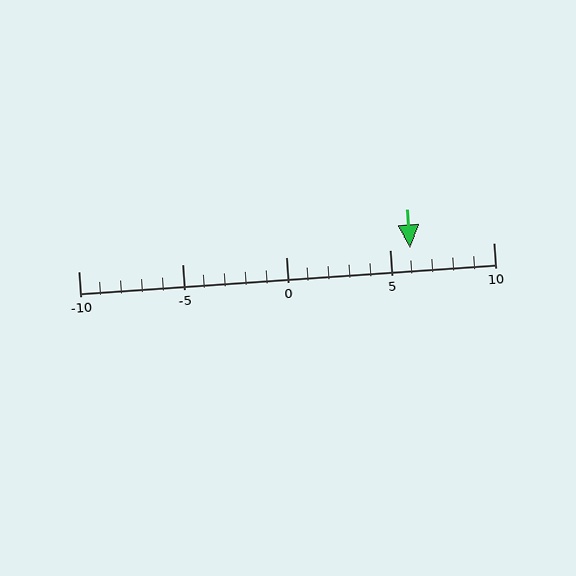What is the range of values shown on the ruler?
The ruler shows values from -10 to 10.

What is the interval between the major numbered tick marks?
The major tick marks are spaced 5 units apart.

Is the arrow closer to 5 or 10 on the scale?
The arrow is closer to 5.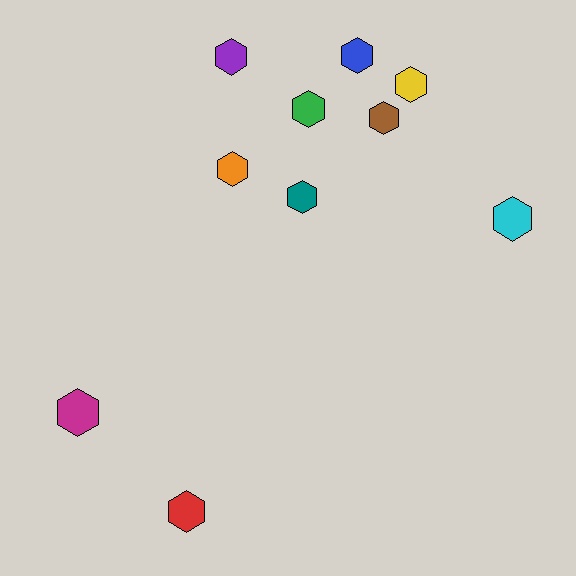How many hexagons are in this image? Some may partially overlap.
There are 10 hexagons.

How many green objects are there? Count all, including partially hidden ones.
There is 1 green object.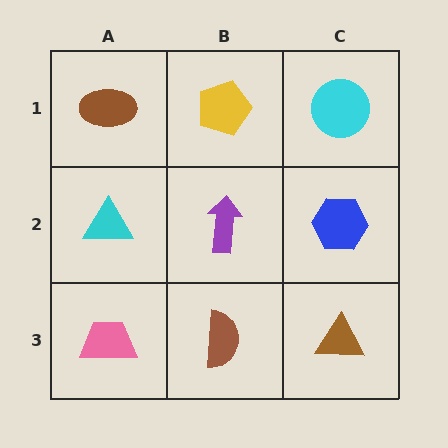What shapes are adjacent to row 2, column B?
A yellow pentagon (row 1, column B), a brown semicircle (row 3, column B), a cyan triangle (row 2, column A), a blue hexagon (row 2, column C).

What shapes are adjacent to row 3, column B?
A purple arrow (row 2, column B), a pink trapezoid (row 3, column A), a brown triangle (row 3, column C).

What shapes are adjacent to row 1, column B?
A purple arrow (row 2, column B), a brown ellipse (row 1, column A), a cyan circle (row 1, column C).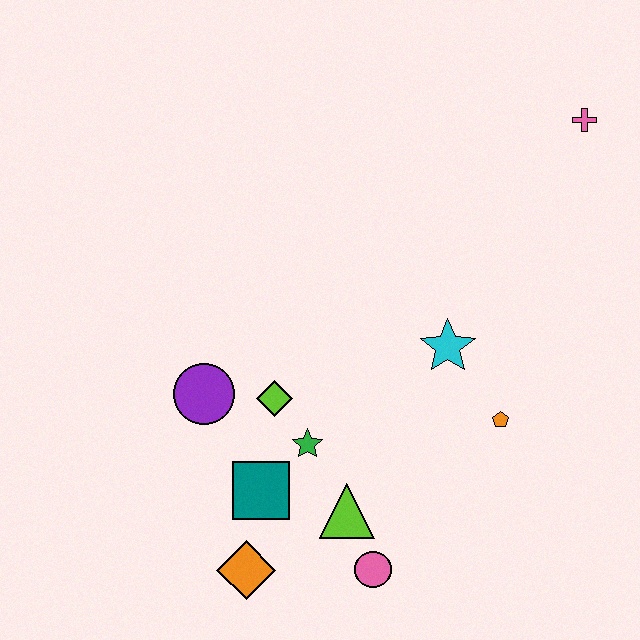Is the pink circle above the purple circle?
No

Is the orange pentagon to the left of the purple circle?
No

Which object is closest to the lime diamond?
The green star is closest to the lime diamond.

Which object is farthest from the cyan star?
The orange diamond is farthest from the cyan star.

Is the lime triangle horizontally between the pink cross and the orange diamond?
Yes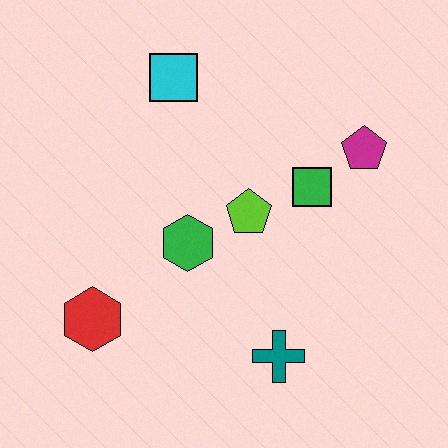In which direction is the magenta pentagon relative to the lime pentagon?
The magenta pentagon is to the right of the lime pentagon.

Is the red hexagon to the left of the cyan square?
Yes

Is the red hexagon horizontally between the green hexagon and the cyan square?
No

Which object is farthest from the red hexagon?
The magenta pentagon is farthest from the red hexagon.